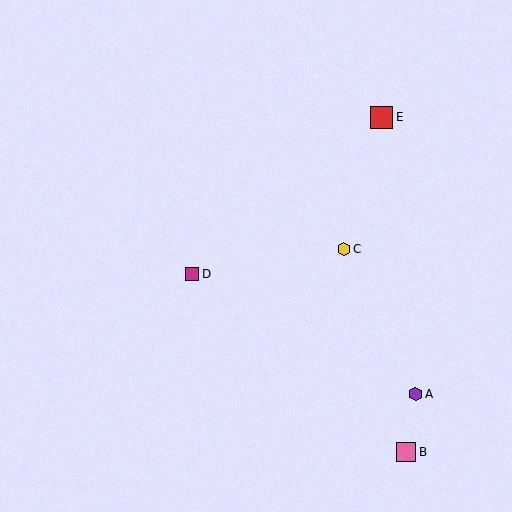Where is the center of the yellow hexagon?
The center of the yellow hexagon is at (344, 249).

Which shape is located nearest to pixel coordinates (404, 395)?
The purple hexagon (labeled A) at (416, 394) is nearest to that location.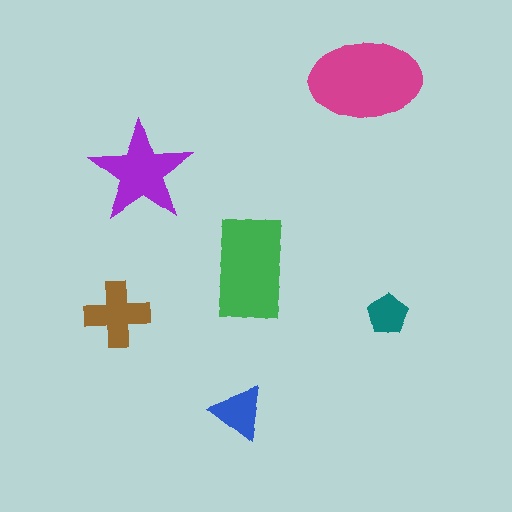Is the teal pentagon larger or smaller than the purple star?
Smaller.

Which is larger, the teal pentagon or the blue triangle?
The blue triangle.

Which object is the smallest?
The teal pentagon.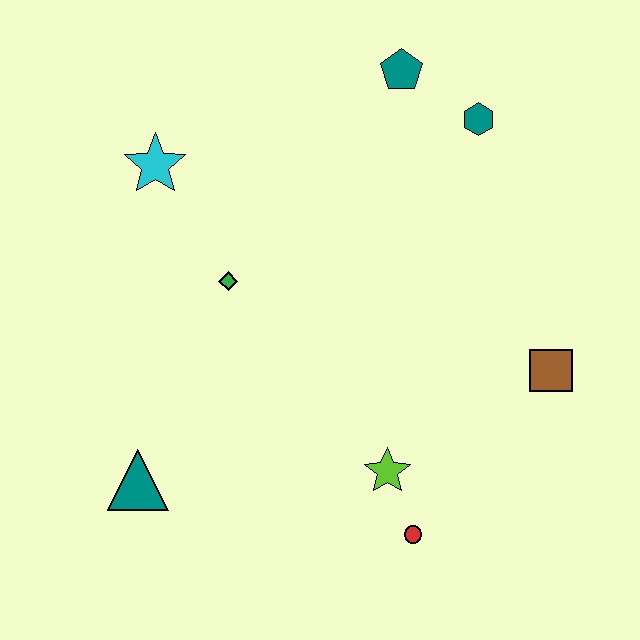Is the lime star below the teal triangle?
No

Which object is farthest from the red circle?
The teal pentagon is farthest from the red circle.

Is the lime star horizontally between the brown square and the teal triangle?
Yes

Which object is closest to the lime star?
The red circle is closest to the lime star.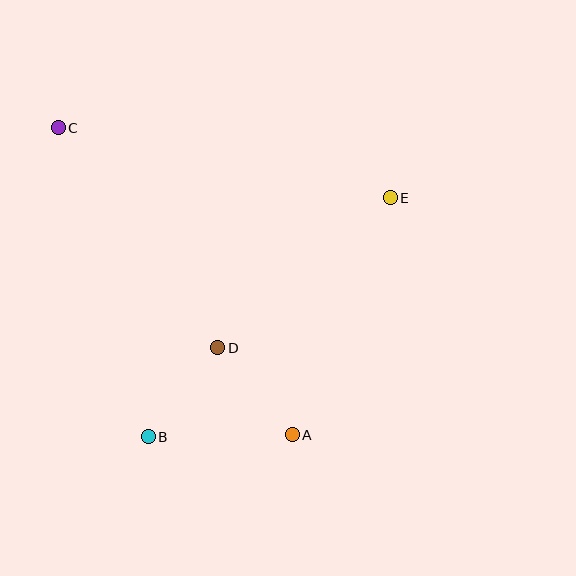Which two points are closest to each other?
Points B and D are closest to each other.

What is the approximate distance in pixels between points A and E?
The distance between A and E is approximately 256 pixels.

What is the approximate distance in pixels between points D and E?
The distance between D and E is approximately 228 pixels.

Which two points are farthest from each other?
Points A and C are farthest from each other.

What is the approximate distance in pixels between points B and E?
The distance between B and E is approximately 340 pixels.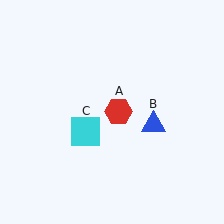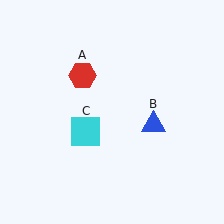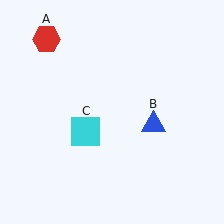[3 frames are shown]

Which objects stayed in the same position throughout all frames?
Blue triangle (object B) and cyan square (object C) remained stationary.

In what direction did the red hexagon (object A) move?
The red hexagon (object A) moved up and to the left.